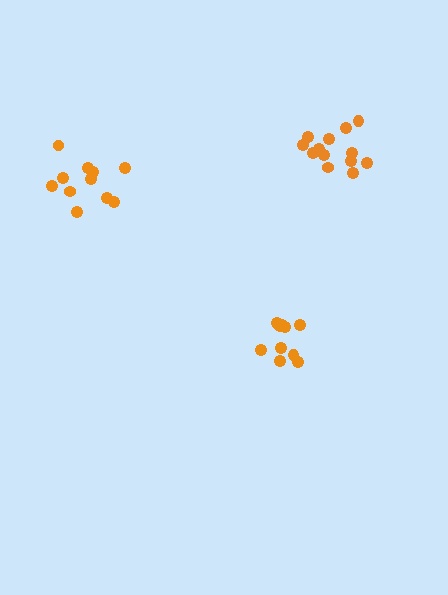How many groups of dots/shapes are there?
There are 3 groups.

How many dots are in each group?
Group 1: 11 dots, Group 2: 10 dots, Group 3: 13 dots (34 total).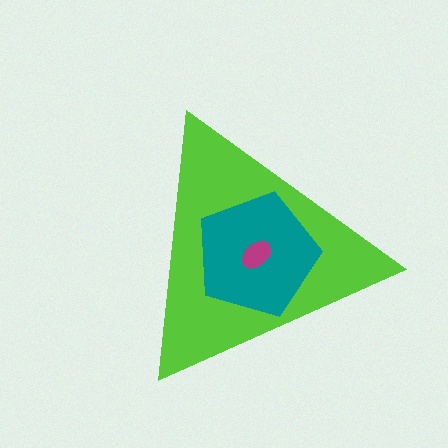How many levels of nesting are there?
3.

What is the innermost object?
The magenta ellipse.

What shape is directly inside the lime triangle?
The teal pentagon.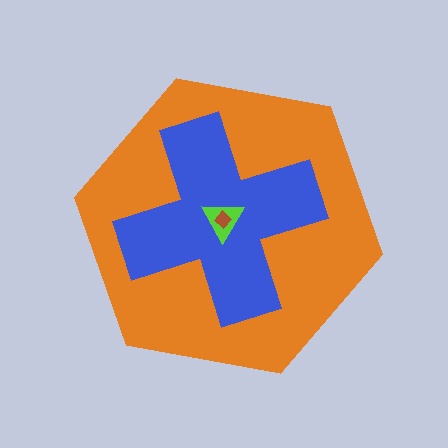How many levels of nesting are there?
4.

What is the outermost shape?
The orange hexagon.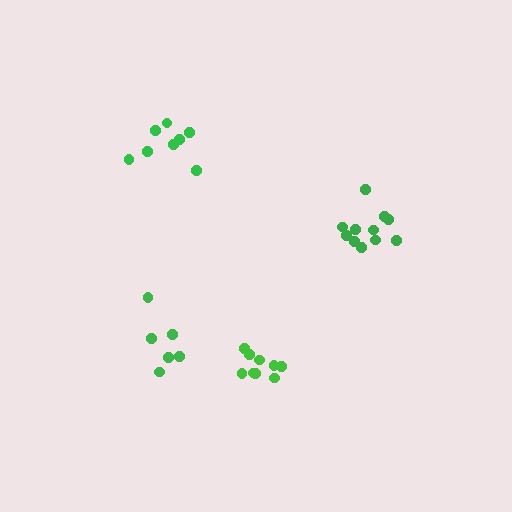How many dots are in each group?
Group 1: 6 dots, Group 2: 11 dots, Group 3: 9 dots, Group 4: 8 dots (34 total).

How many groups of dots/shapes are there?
There are 4 groups.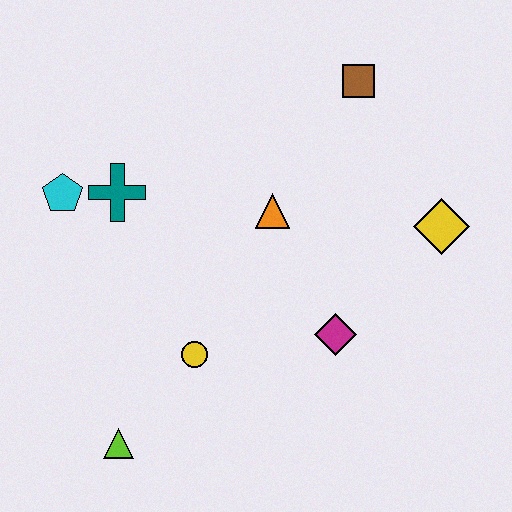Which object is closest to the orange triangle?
The magenta diamond is closest to the orange triangle.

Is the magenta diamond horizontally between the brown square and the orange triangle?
Yes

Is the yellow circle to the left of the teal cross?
No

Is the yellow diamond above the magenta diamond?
Yes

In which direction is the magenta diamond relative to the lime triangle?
The magenta diamond is to the right of the lime triangle.